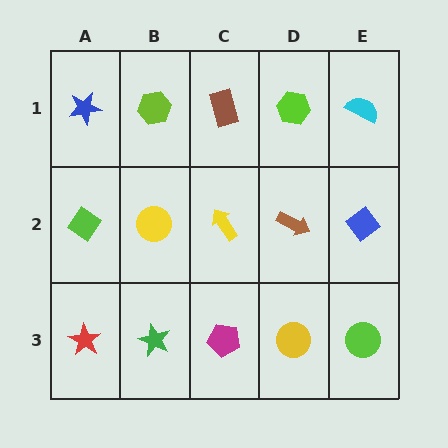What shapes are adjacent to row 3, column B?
A yellow circle (row 2, column B), a red star (row 3, column A), a magenta pentagon (row 3, column C).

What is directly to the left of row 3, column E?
A yellow circle.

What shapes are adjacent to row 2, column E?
A cyan semicircle (row 1, column E), a lime circle (row 3, column E), a brown arrow (row 2, column D).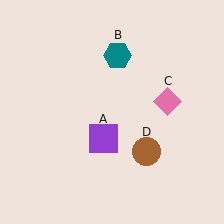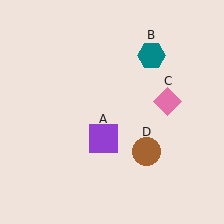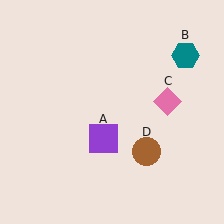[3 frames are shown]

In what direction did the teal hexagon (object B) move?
The teal hexagon (object B) moved right.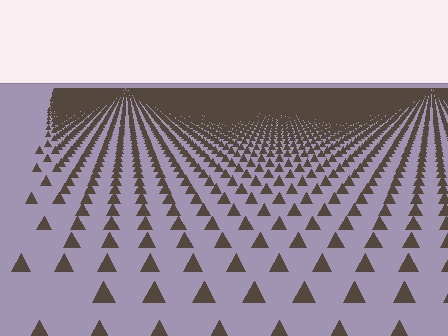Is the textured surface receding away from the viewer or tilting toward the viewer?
The surface is receding away from the viewer. Texture elements get smaller and denser toward the top.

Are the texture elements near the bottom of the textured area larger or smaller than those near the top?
Larger. Near the bottom, elements are closer to the viewer and appear at a bigger on-screen size.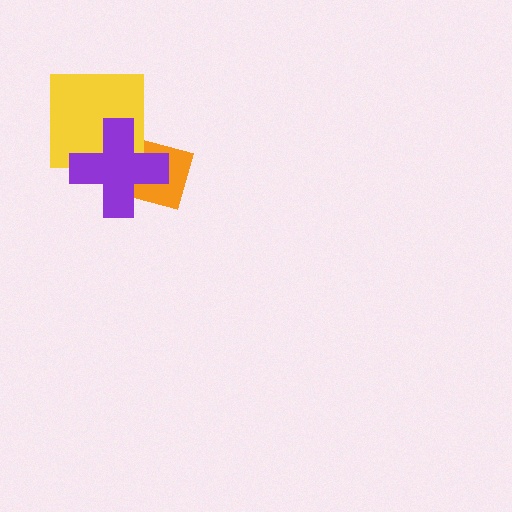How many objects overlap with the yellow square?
1 object overlaps with the yellow square.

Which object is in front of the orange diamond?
The purple cross is in front of the orange diamond.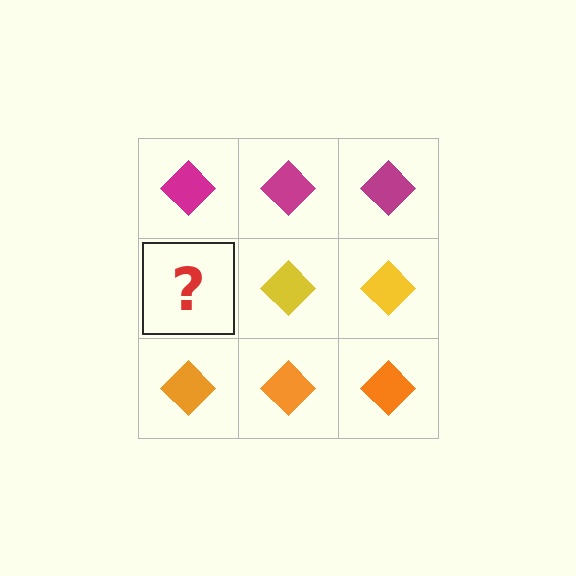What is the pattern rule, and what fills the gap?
The rule is that each row has a consistent color. The gap should be filled with a yellow diamond.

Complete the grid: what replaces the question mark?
The question mark should be replaced with a yellow diamond.